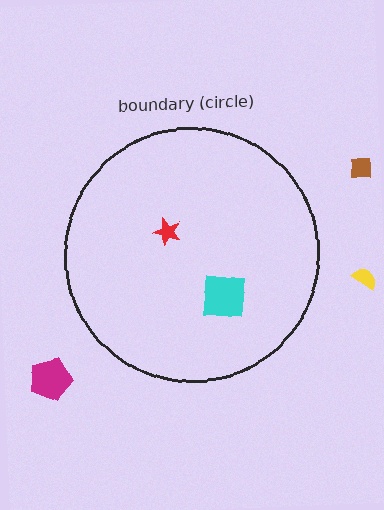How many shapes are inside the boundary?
2 inside, 3 outside.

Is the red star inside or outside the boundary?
Inside.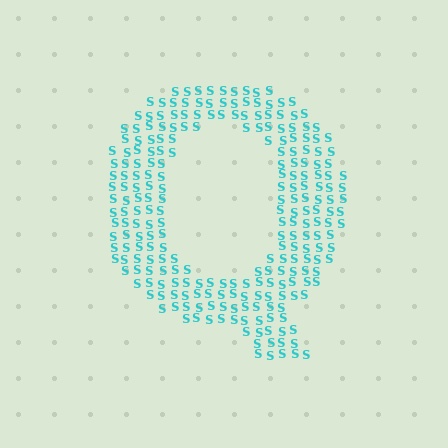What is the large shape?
The large shape is the letter Q.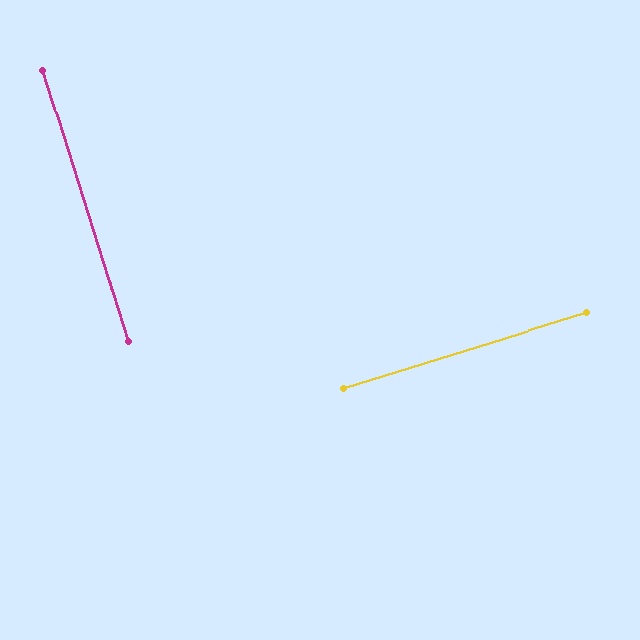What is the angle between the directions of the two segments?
Approximately 90 degrees.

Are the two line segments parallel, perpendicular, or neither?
Perpendicular — they meet at approximately 90°.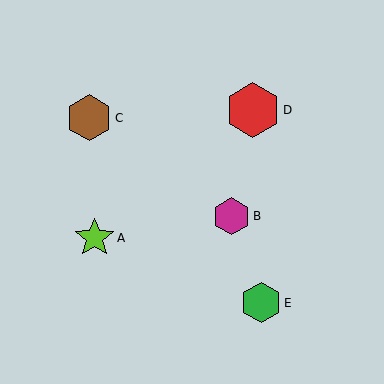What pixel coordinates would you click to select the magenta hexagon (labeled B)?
Click at (232, 216) to select the magenta hexagon B.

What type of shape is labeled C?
Shape C is a brown hexagon.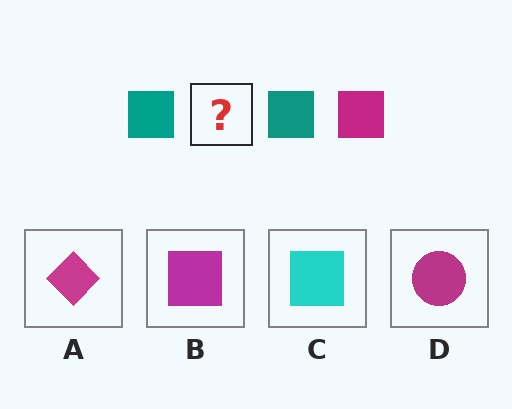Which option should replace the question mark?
Option B.